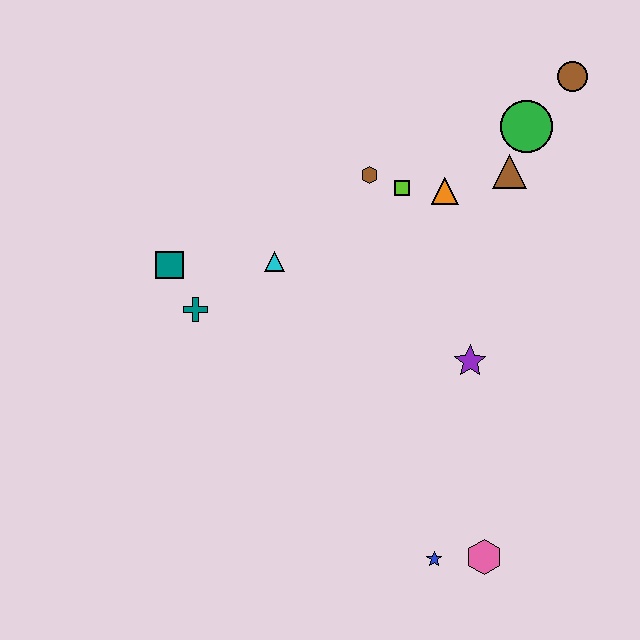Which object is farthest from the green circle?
The blue star is farthest from the green circle.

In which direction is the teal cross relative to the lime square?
The teal cross is to the left of the lime square.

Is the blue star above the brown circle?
No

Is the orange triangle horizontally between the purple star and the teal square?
Yes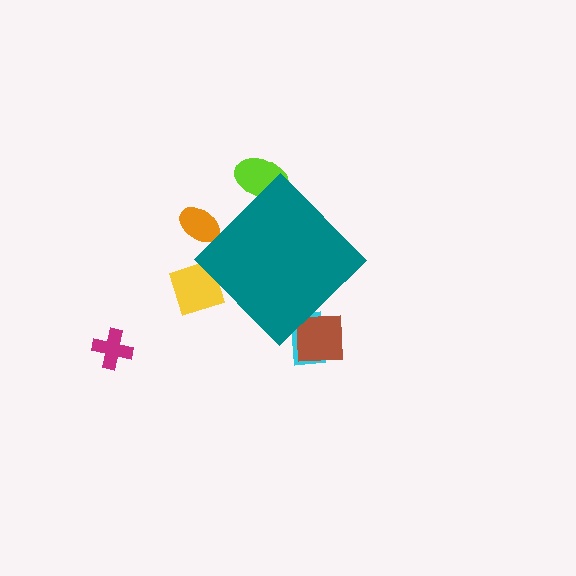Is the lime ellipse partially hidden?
Yes, the lime ellipse is partially hidden behind the teal diamond.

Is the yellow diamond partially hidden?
Yes, the yellow diamond is partially hidden behind the teal diamond.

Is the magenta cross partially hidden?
No, the magenta cross is fully visible.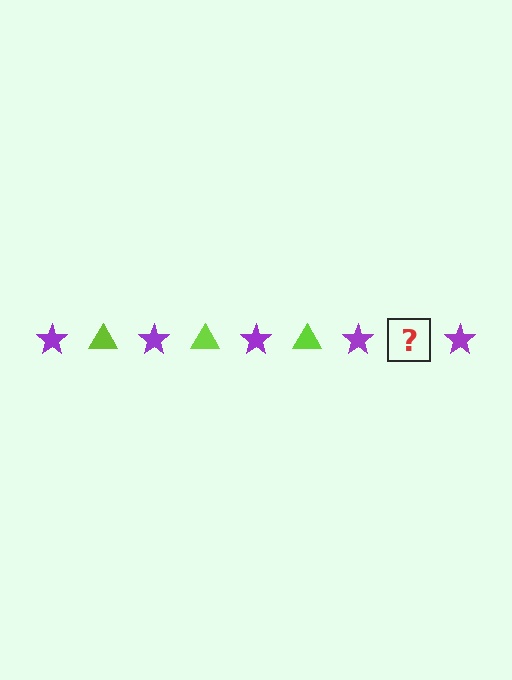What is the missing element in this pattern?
The missing element is a lime triangle.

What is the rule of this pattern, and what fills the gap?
The rule is that the pattern alternates between purple star and lime triangle. The gap should be filled with a lime triangle.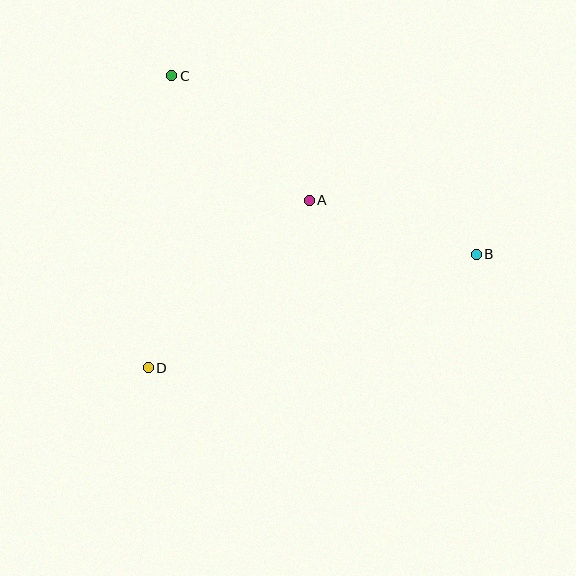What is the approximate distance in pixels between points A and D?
The distance between A and D is approximately 232 pixels.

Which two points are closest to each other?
Points A and B are closest to each other.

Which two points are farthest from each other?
Points B and C are farthest from each other.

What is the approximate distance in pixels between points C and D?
The distance between C and D is approximately 293 pixels.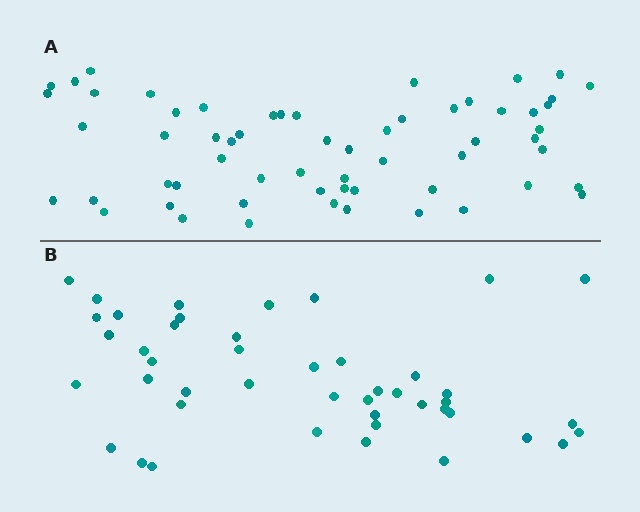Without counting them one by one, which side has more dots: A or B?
Region A (the top region) has more dots.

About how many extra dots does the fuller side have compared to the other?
Region A has approximately 15 more dots than region B.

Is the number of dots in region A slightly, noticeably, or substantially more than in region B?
Region A has noticeably more, but not dramatically so. The ratio is roughly 1.3 to 1.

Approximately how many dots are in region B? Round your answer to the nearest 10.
About 40 dots. (The exact count is 45, which rounds to 40.)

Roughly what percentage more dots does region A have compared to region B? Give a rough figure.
About 35% more.